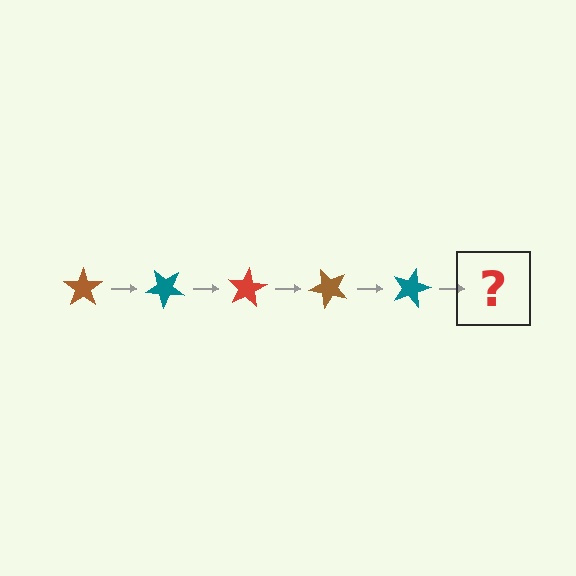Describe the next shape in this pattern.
It should be a red star, rotated 200 degrees from the start.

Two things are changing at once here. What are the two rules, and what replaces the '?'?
The two rules are that it rotates 40 degrees each step and the color cycles through brown, teal, and red. The '?' should be a red star, rotated 200 degrees from the start.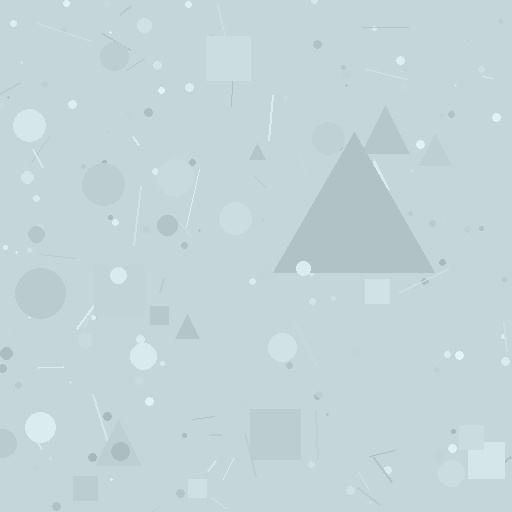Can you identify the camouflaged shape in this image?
The camouflaged shape is a triangle.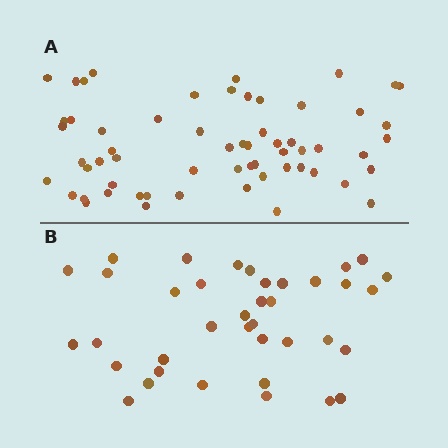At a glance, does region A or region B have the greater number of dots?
Region A (the top region) has more dots.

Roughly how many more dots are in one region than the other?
Region A has approximately 20 more dots than region B.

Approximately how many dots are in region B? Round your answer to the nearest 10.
About 40 dots. (The exact count is 38, which rounds to 40.)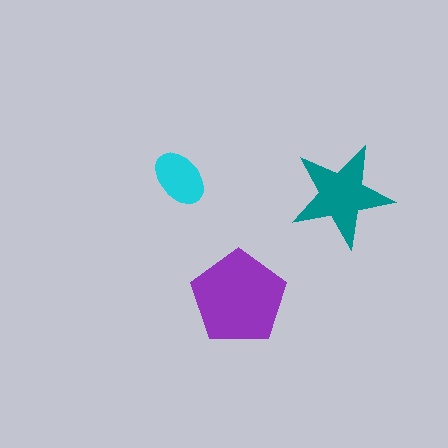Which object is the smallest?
The cyan ellipse.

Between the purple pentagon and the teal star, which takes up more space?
The purple pentagon.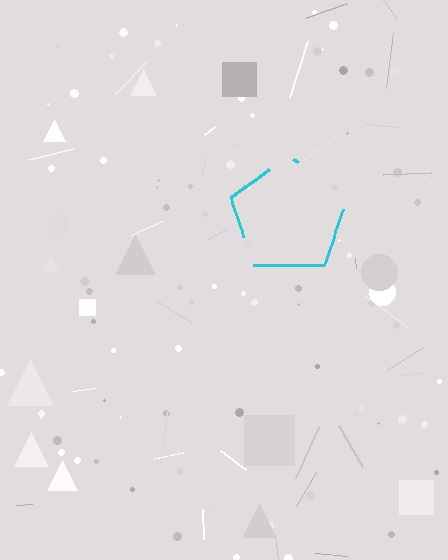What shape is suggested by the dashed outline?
The dashed outline suggests a pentagon.